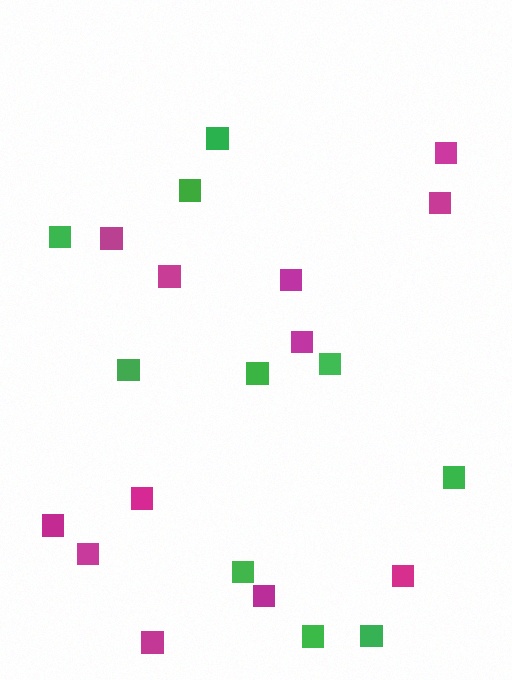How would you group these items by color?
There are 2 groups: one group of magenta squares (12) and one group of green squares (10).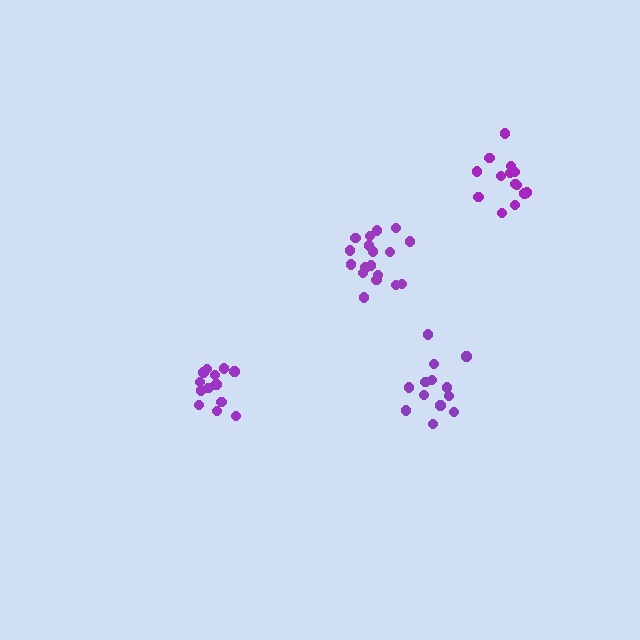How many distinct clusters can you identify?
There are 4 distinct clusters.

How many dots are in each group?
Group 1: 13 dots, Group 2: 18 dots, Group 3: 13 dots, Group 4: 14 dots (58 total).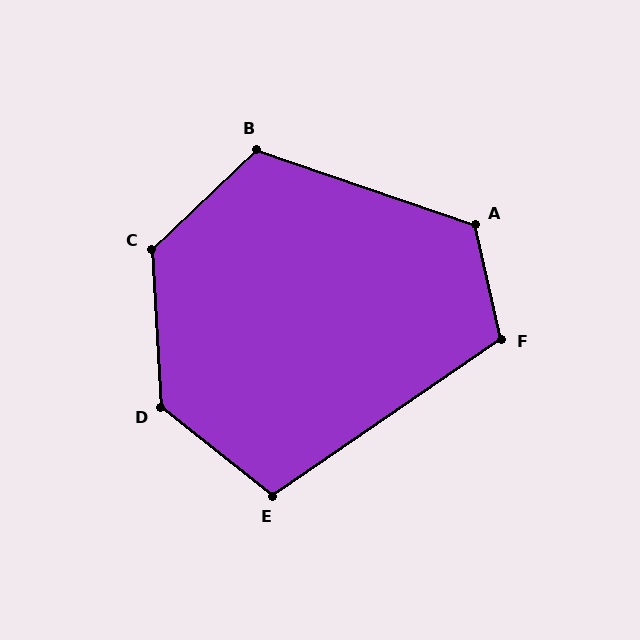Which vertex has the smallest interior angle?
E, at approximately 107 degrees.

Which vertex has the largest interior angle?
D, at approximately 131 degrees.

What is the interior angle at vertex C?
Approximately 131 degrees (obtuse).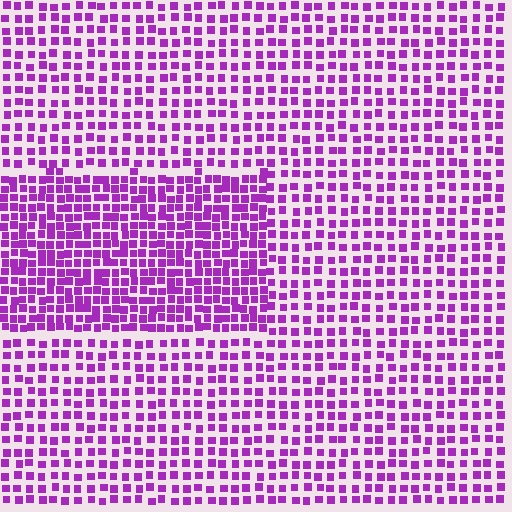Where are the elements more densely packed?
The elements are more densely packed inside the rectangle boundary.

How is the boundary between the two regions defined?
The boundary is defined by a change in element density (approximately 1.7x ratio). All elements are the same color, size, and shape.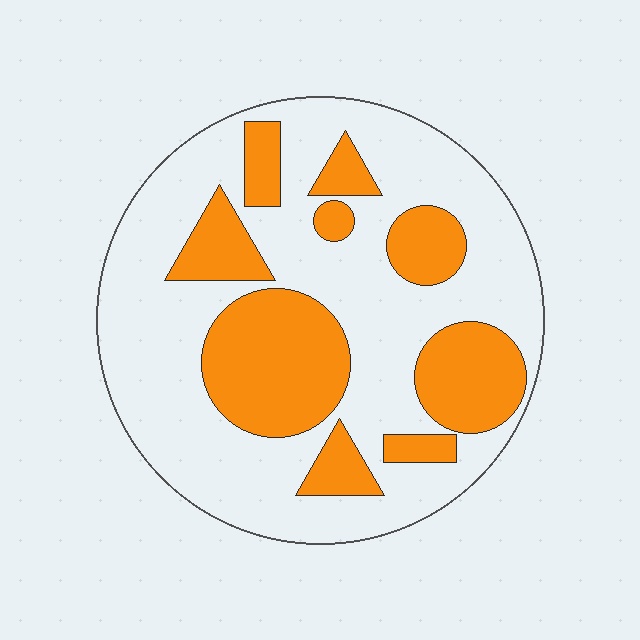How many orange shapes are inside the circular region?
9.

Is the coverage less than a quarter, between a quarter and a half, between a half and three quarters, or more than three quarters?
Between a quarter and a half.